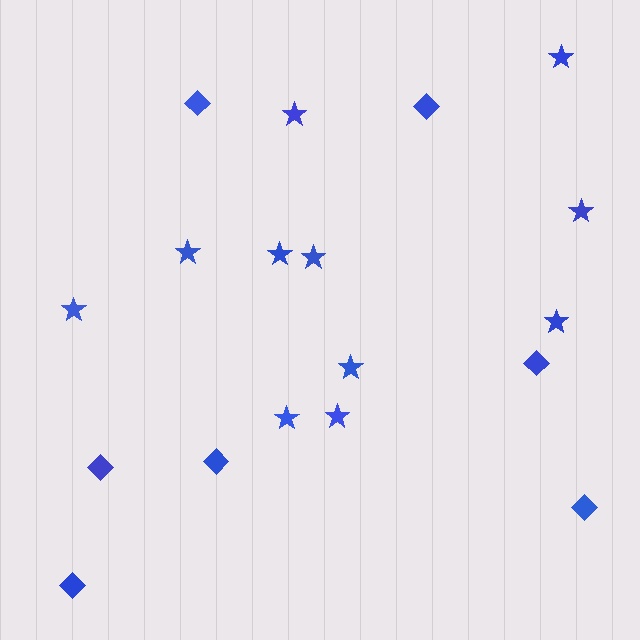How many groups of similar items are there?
There are 2 groups: one group of stars (11) and one group of diamonds (7).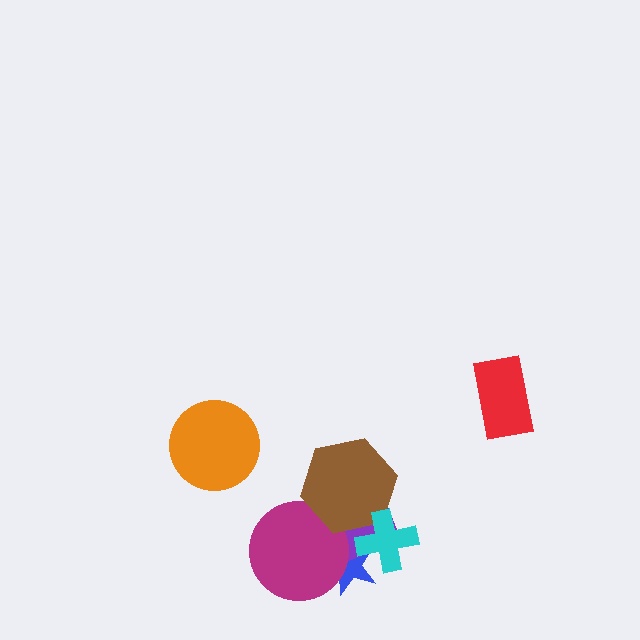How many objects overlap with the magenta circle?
3 objects overlap with the magenta circle.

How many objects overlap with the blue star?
3 objects overlap with the blue star.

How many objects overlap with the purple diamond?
4 objects overlap with the purple diamond.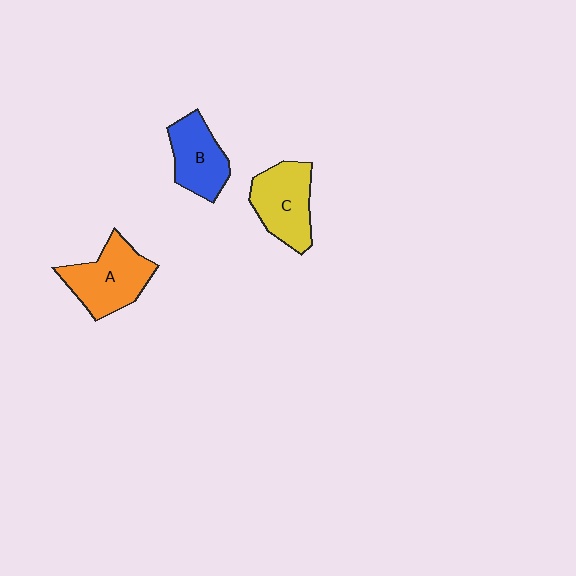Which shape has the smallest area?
Shape B (blue).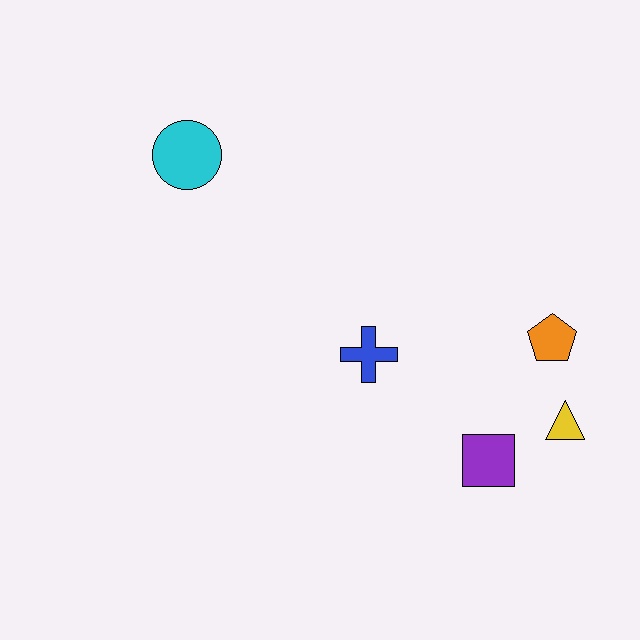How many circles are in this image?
There is 1 circle.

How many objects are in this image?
There are 5 objects.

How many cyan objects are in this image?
There is 1 cyan object.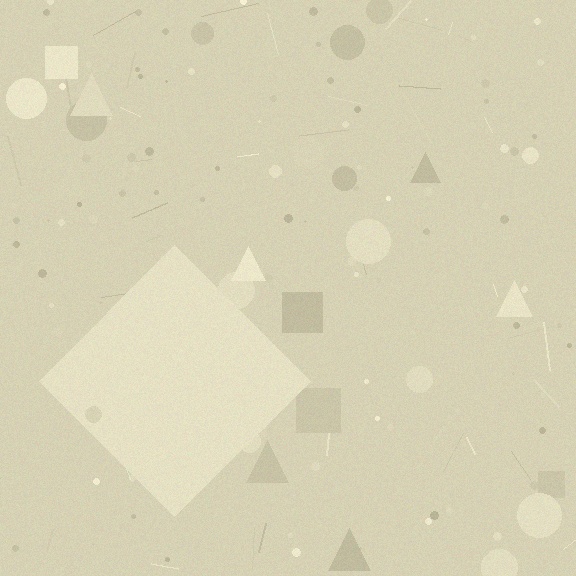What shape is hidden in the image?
A diamond is hidden in the image.